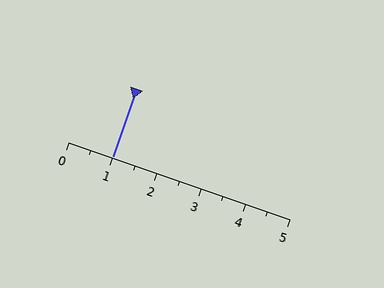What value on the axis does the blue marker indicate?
The marker indicates approximately 1.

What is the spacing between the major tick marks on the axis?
The major ticks are spaced 1 apart.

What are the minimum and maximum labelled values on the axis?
The axis runs from 0 to 5.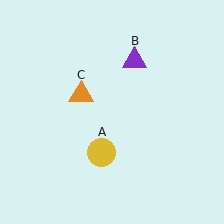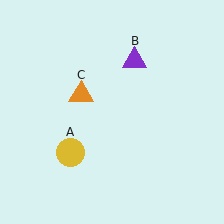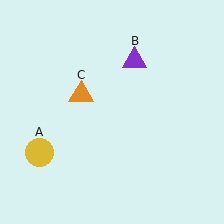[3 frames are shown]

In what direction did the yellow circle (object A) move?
The yellow circle (object A) moved left.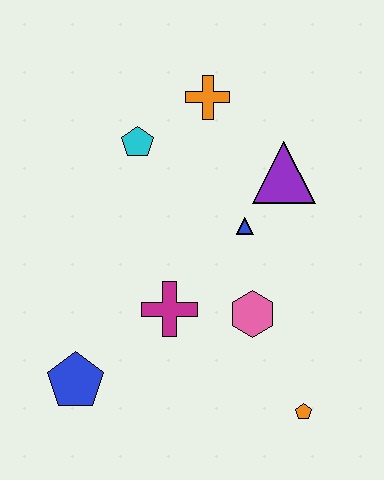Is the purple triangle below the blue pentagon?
No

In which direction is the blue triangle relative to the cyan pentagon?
The blue triangle is to the right of the cyan pentagon.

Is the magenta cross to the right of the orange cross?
No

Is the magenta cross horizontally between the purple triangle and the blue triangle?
No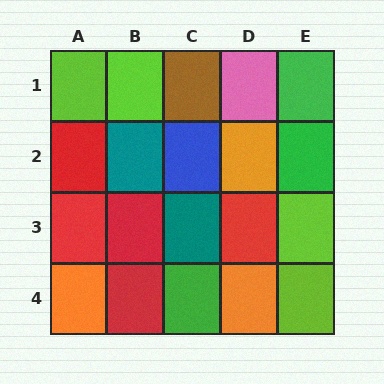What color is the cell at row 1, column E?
Green.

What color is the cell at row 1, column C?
Brown.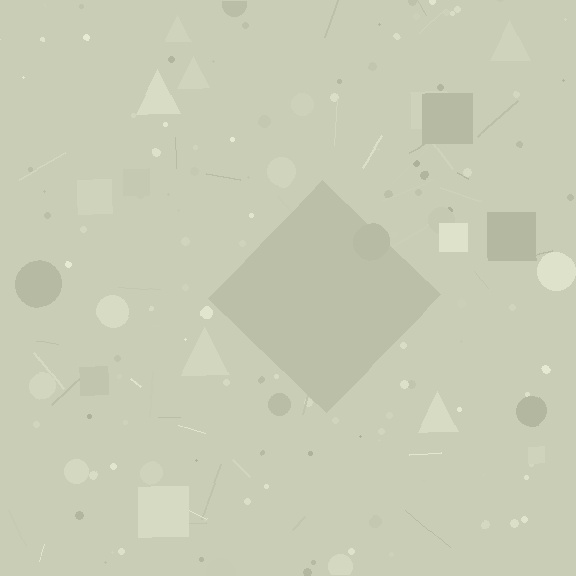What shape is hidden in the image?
A diamond is hidden in the image.